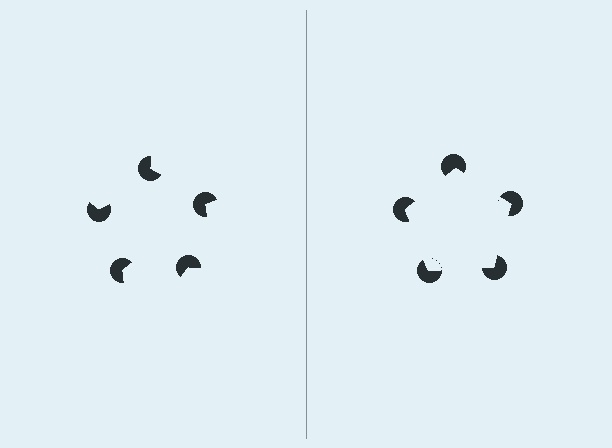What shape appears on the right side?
An illusory pentagon.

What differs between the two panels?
The pac-man discs are positioned identically on both sides; only the wedge orientations differ. On the right they align to a pentagon; on the left they are misaligned.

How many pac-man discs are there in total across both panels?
10 — 5 on each side.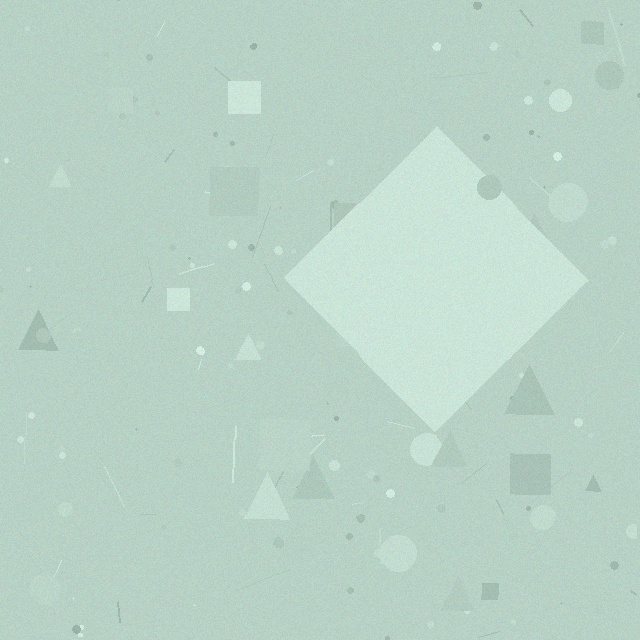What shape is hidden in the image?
A diamond is hidden in the image.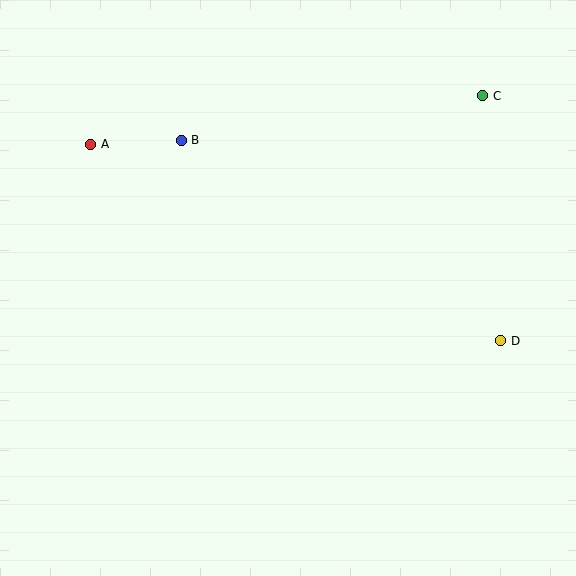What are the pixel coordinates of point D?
Point D is at (501, 341).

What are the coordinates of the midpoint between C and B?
The midpoint between C and B is at (332, 118).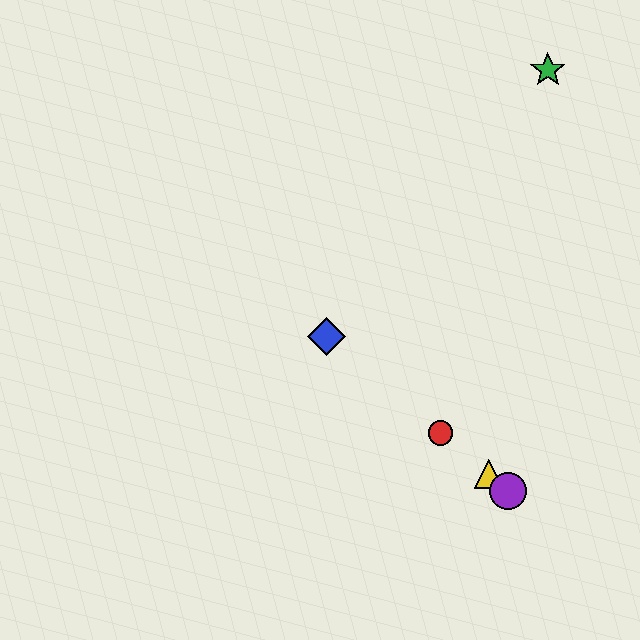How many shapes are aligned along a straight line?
4 shapes (the red circle, the blue diamond, the yellow triangle, the purple circle) are aligned along a straight line.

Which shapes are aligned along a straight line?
The red circle, the blue diamond, the yellow triangle, the purple circle are aligned along a straight line.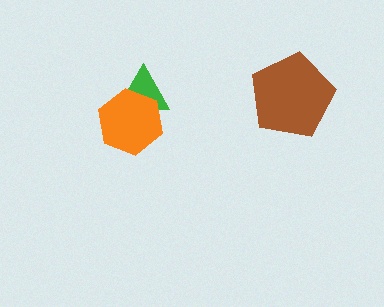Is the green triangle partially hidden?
Yes, it is partially covered by another shape.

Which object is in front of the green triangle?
The orange hexagon is in front of the green triangle.